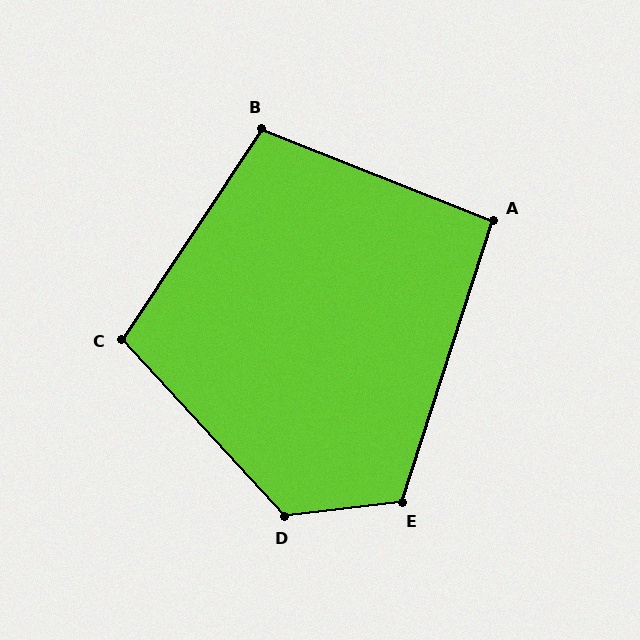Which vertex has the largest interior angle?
D, at approximately 126 degrees.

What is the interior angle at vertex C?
Approximately 104 degrees (obtuse).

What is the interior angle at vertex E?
Approximately 115 degrees (obtuse).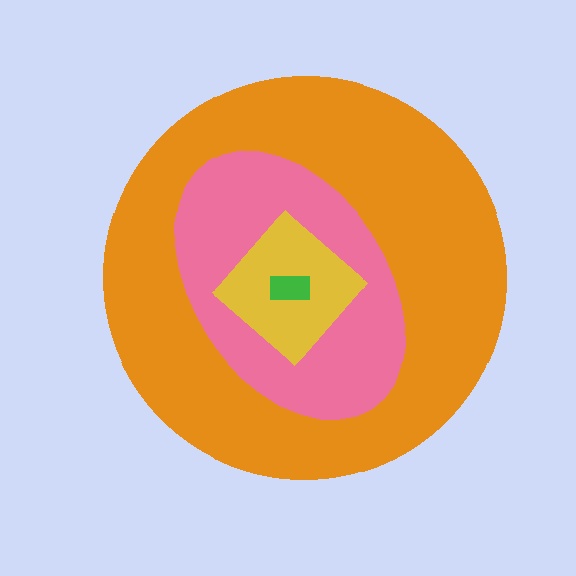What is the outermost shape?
The orange circle.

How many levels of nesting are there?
4.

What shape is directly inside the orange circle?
The pink ellipse.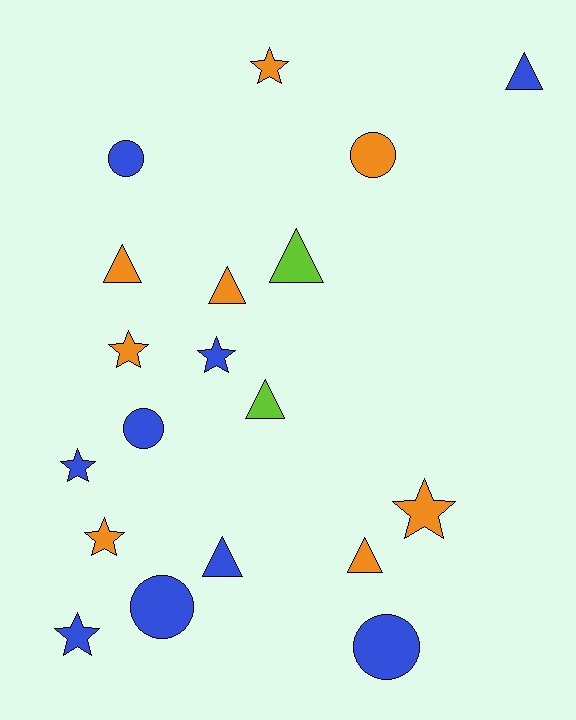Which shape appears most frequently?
Star, with 7 objects.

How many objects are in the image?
There are 19 objects.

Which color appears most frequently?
Blue, with 9 objects.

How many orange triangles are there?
There are 3 orange triangles.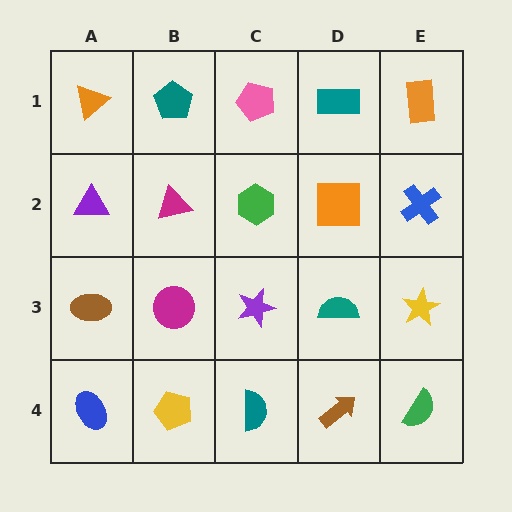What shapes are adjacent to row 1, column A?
A purple triangle (row 2, column A), a teal pentagon (row 1, column B).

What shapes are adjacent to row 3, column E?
A blue cross (row 2, column E), a green semicircle (row 4, column E), a teal semicircle (row 3, column D).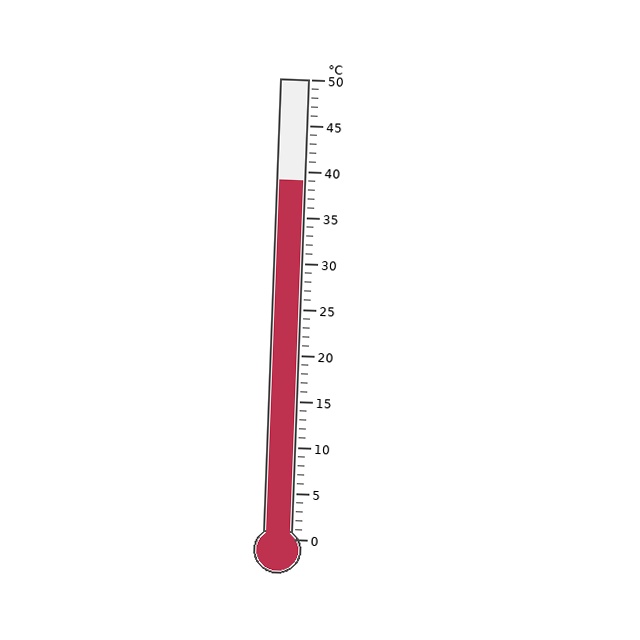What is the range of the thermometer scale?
The thermometer scale ranges from 0°C to 50°C.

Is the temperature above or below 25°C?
The temperature is above 25°C.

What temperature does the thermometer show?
The thermometer shows approximately 39°C.